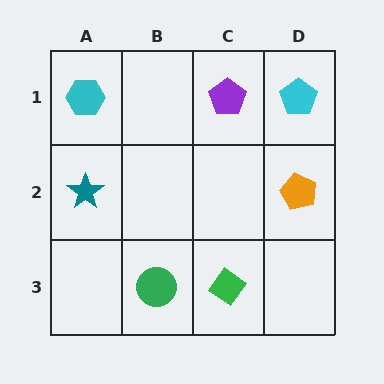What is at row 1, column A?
A cyan hexagon.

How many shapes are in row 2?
2 shapes.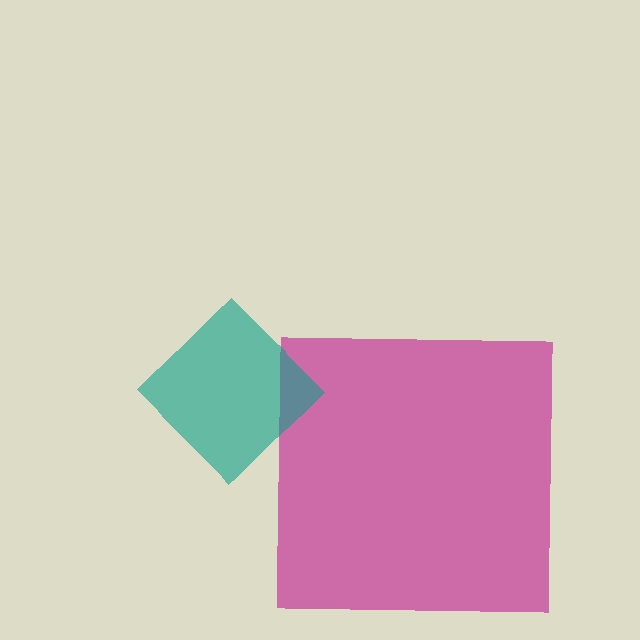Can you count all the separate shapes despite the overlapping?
Yes, there are 2 separate shapes.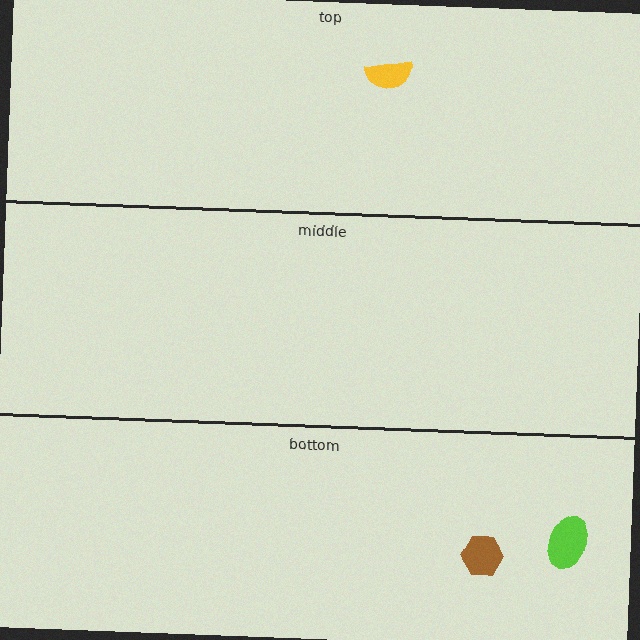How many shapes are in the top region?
1.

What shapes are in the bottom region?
The brown hexagon, the lime ellipse.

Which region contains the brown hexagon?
The bottom region.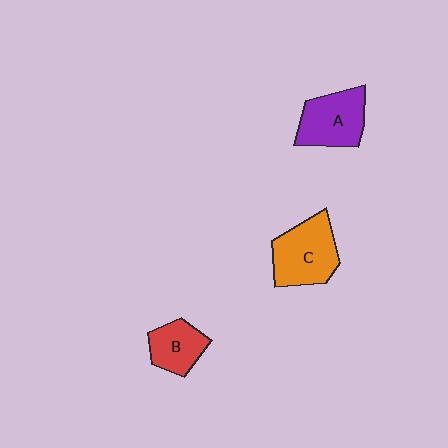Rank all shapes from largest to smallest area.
From largest to smallest: C (orange), A (purple), B (red).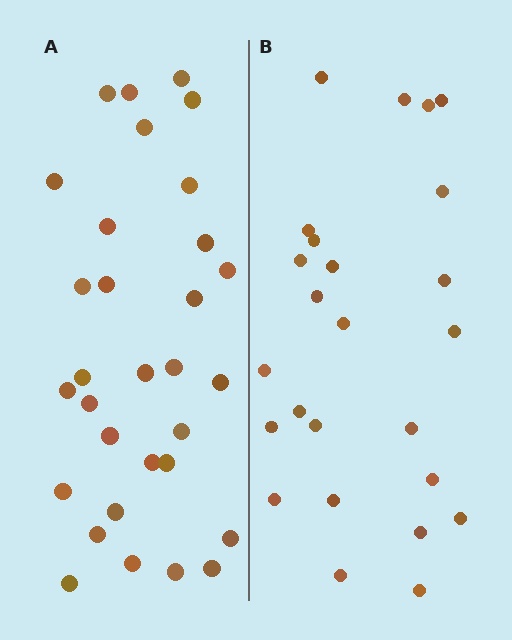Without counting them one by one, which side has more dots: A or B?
Region A (the left region) has more dots.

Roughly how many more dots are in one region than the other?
Region A has about 6 more dots than region B.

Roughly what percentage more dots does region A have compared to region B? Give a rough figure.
About 25% more.